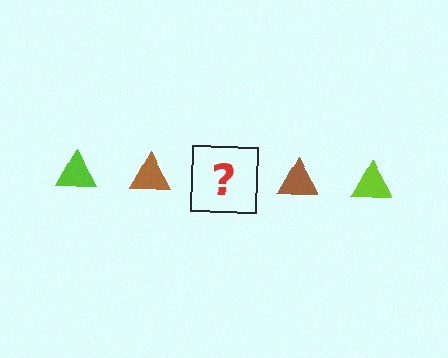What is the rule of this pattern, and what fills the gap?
The rule is that the pattern cycles through lime, brown triangles. The gap should be filled with a lime triangle.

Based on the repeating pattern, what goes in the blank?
The blank should be a lime triangle.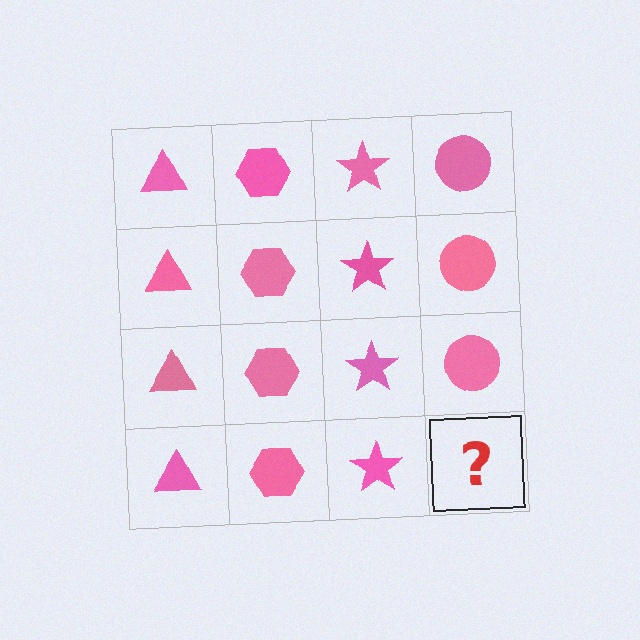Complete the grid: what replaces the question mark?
The question mark should be replaced with a pink circle.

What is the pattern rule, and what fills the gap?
The rule is that each column has a consistent shape. The gap should be filled with a pink circle.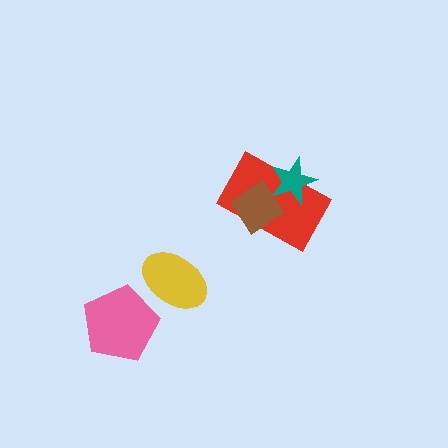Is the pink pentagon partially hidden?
No, no other shape covers it.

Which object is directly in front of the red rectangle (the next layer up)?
The teal star is directly in front of the red rectangle.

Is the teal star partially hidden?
Yes, it is partially covered by another shape.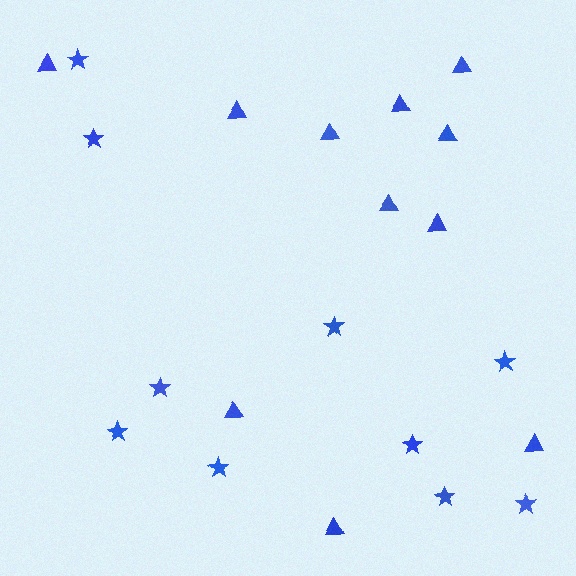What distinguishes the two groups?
There are 2 groups: one group of triangles (11) and one group of stars (10).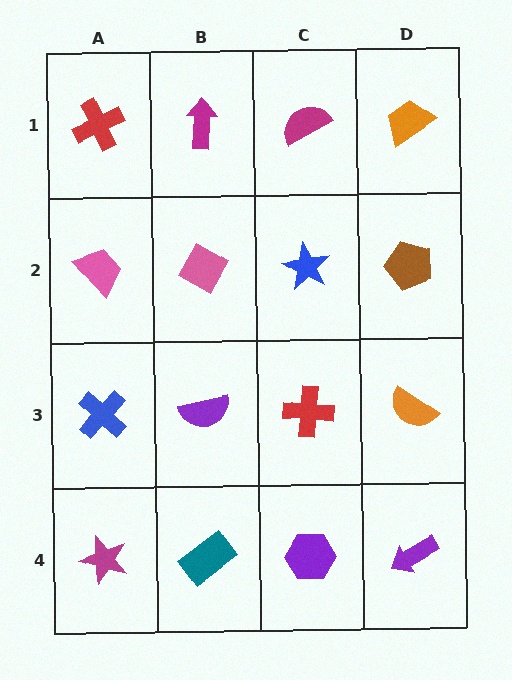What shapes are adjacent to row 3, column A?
A pink trapezoid (row 2, column A), a magenta star (row 4, column A), a purple semicircle (row 3, column B).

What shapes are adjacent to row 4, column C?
A red cross (row 3, column C), a teal rectangle (row 4, column B), a purple arrow (row 4, column D).